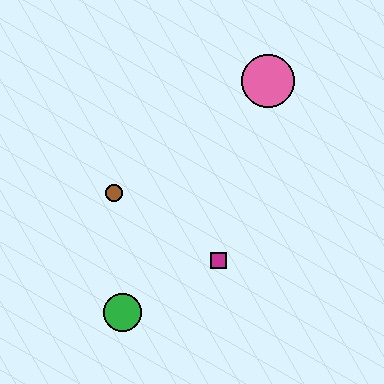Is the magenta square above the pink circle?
No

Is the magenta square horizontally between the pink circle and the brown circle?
Yes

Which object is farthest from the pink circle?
The green circle is farthest from the pink circle.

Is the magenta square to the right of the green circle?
Yes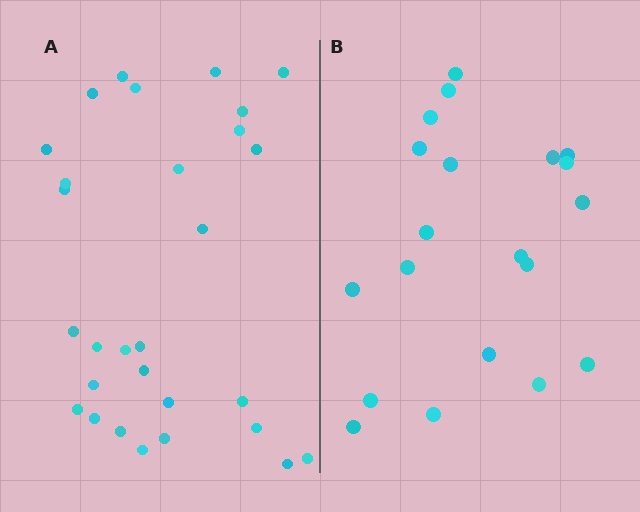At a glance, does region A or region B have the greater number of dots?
Region A (the left region) has more dots.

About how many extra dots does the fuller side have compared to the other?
Region A has roughly 8 or so more dots than region B.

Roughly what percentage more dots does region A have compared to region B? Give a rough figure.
About 45% more.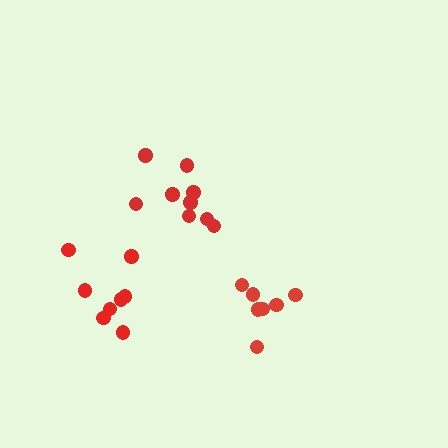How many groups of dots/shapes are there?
There are 3 groups.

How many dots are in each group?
Group 1: 7 dots, Group 2: 8 dots, Group 3: 9 dots (24 total).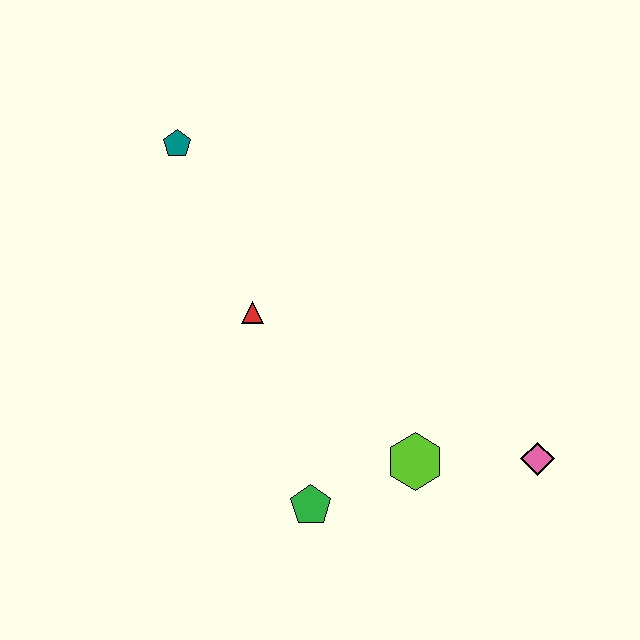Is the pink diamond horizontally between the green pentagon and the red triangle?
No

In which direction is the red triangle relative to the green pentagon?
The red triangle is above the green pentagon.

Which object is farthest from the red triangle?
The pink diamond is farthest from the red triangle.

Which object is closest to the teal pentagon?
The red triangle is closest to the teal pentagon.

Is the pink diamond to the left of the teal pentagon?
No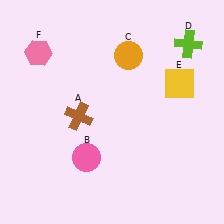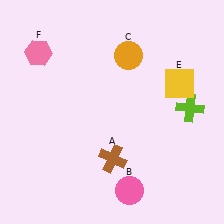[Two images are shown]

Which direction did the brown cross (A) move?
The brown cross (A) moved down.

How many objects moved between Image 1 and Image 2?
3 objects moved between the two images.